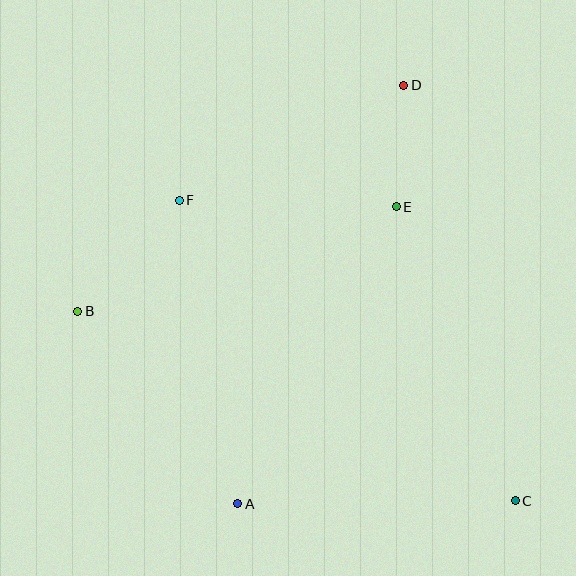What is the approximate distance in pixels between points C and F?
The distance between C and F is approximately 450 pixels.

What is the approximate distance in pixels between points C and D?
The distance between C and D is approximately 430 pixels.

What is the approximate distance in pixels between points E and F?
The distance between E and F is approximately 217 pixels.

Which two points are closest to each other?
Points D and E are closest to each other.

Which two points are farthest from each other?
Points B and C are farthest from each other.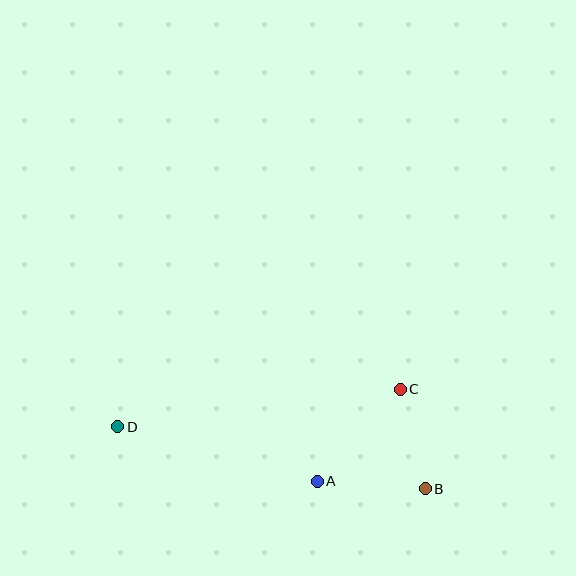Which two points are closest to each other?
Points B and C are closest to each other.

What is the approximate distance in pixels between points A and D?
The distance between A and D is approximately 207 pixels.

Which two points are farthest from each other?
Points B and D are farthest from each other.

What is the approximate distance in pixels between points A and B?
The distance between A and B is approximately 108 pixels.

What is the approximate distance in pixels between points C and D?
The distance between C and D is approximately 285 pixels.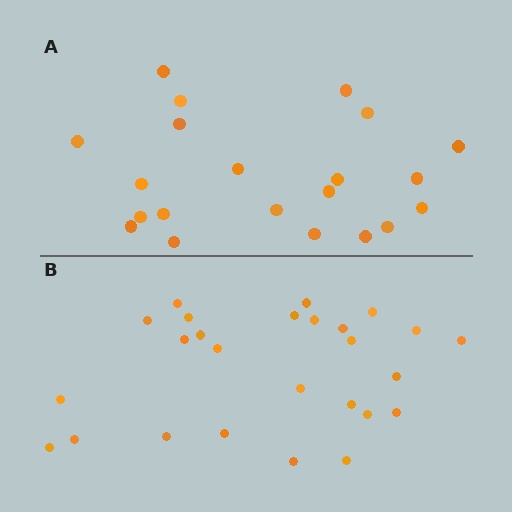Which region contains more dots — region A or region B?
Region B (the bottom region) has more dots.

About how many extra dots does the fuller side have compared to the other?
Region B has about 5 more dots than region A.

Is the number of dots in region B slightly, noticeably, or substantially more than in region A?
Region B has only slightly more — the two regions are fairly close. The ratio is roughly 1.2 to 1.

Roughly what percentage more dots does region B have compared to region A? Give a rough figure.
About 25% more.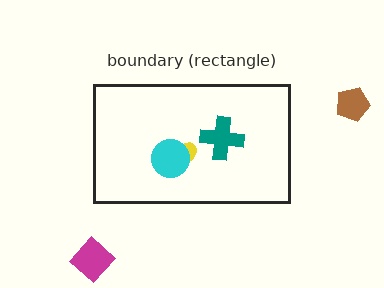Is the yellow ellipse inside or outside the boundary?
Inside.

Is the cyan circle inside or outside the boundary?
Inside.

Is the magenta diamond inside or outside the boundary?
Outside.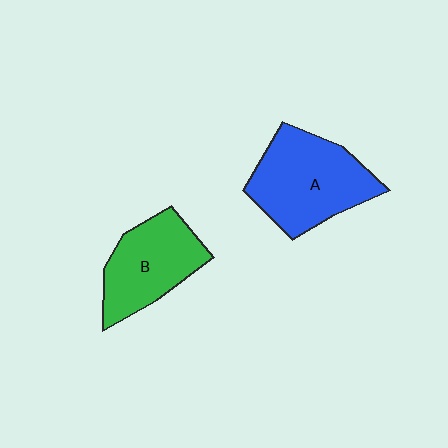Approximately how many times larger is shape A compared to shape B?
Approximately 1.3 times.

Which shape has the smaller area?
Shape B (green).